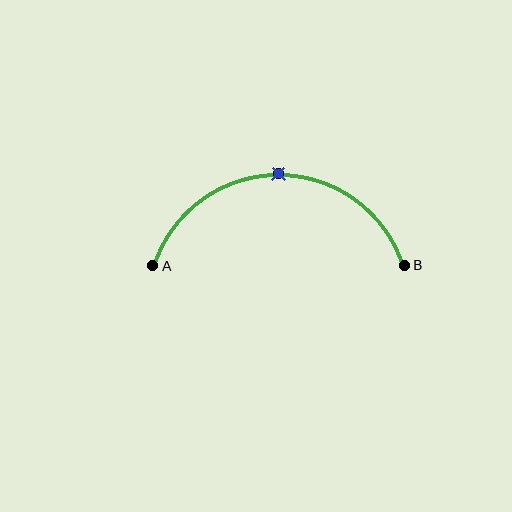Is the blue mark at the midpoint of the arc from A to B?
Yes. The blue mark lies on the arc at equal arc-length from both A and B — it is the arc midpoint.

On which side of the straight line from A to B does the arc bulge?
The arc bulges above the straight line connecting A and B.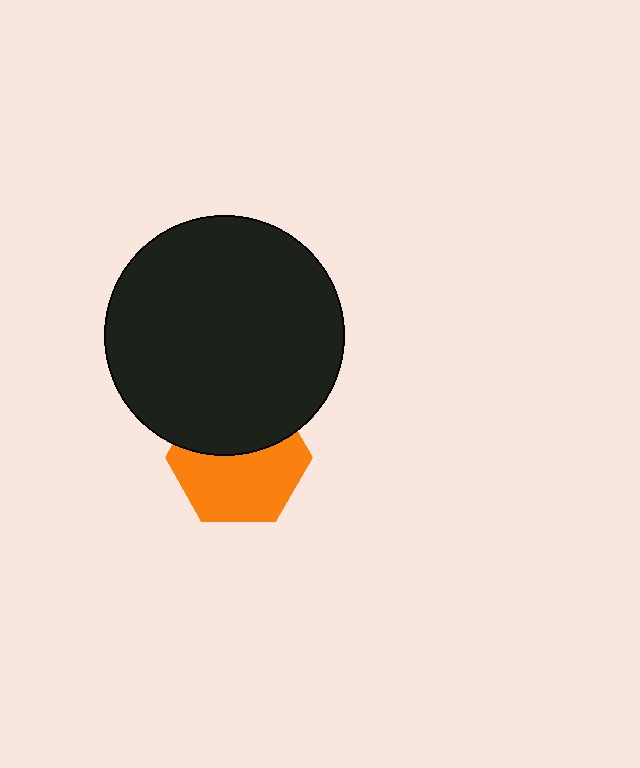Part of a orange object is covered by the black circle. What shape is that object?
It is a hexagon.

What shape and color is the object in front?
The object in front is a black circle.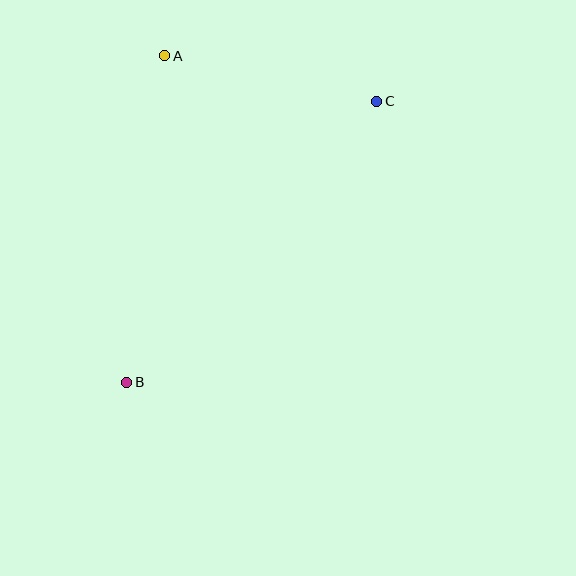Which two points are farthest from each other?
Points B and C are farthest from each other.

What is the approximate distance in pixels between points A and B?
The distance between A and B is approximately 329 pixels.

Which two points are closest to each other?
Points A and C are closest to each other.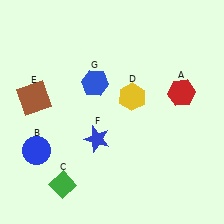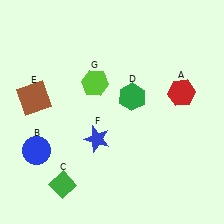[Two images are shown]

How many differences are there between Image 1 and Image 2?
There are 2 differences between the two images.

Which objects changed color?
D changed from yellow to green. G changed from blue to lime.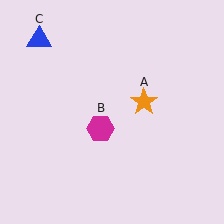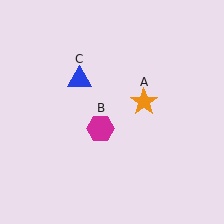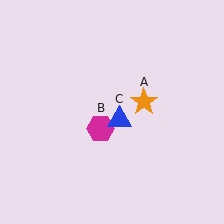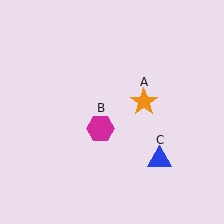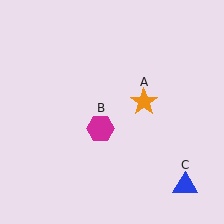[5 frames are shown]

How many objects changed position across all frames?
1 object changed position: blue triangle (object C).